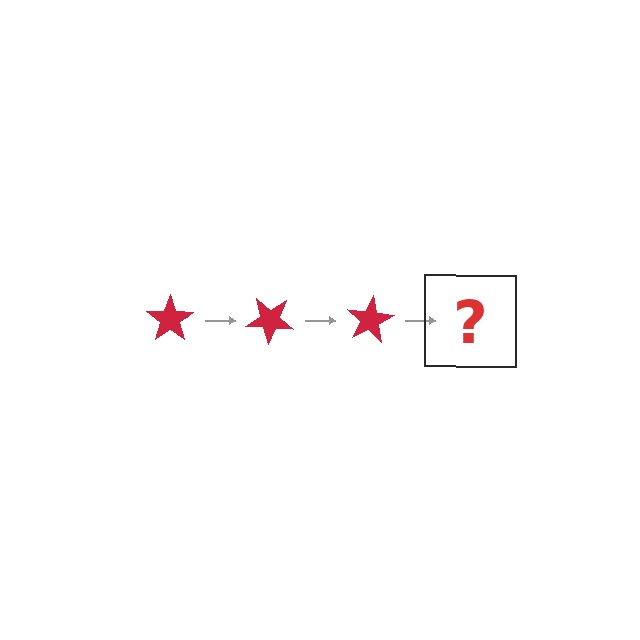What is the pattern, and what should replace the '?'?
The pattern is that the star rotates 40 degrees each step. The '?' should be a red star rotated 120 degrees.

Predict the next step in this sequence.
The next step is a red star rotated 120 degrees.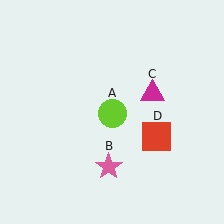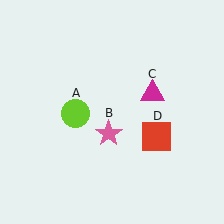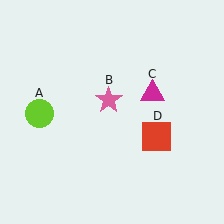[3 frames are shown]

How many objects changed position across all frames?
2 objects changed position: lime circle (object A), pink star (object B).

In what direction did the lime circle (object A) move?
The lime circle (object A) moved left.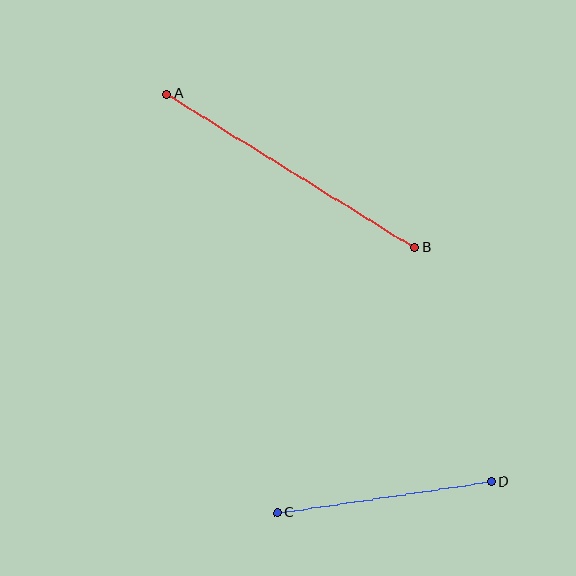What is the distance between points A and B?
The distance is approximately 292 pixels.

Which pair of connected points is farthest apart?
Points A and B are farthest apart.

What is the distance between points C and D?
The distance is approximately 216 pixels.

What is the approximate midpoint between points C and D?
The midpoint is at approximately (384, 497) pixels.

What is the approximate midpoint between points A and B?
The midpoint is at approximately (291, 171) pixels.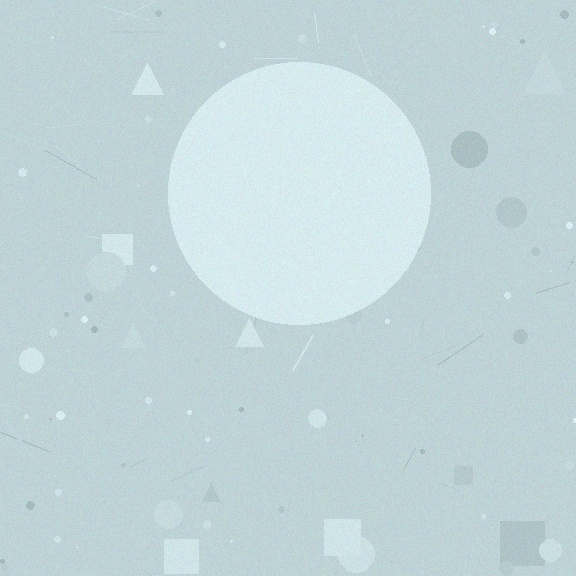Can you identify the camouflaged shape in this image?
The camouflaged shape is a circle.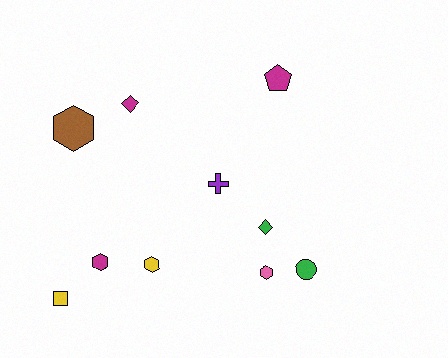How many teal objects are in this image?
There are no teal objects.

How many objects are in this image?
There are 10 objects.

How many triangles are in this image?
There are no triangles.